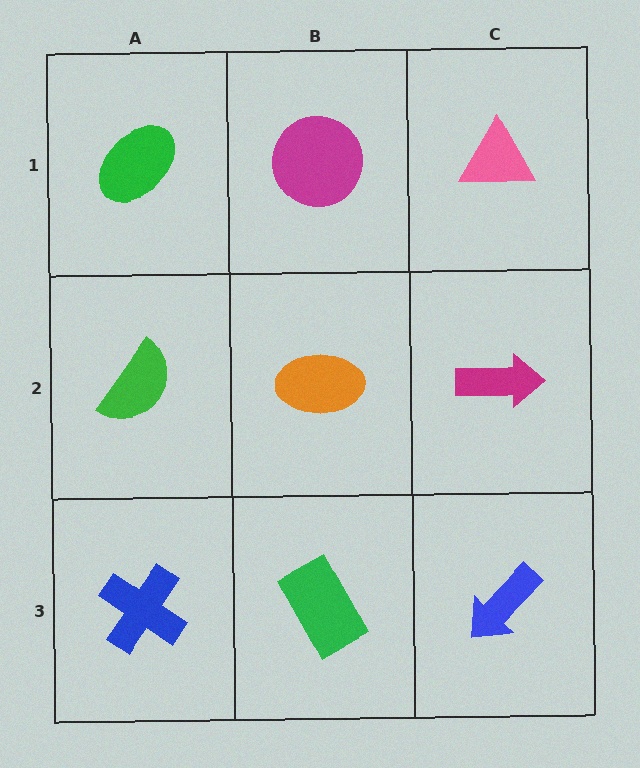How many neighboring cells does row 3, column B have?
3.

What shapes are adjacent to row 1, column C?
A magenta arrow (row 2, column C), a magenta circle (row 1, column B).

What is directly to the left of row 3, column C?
A green rectangle.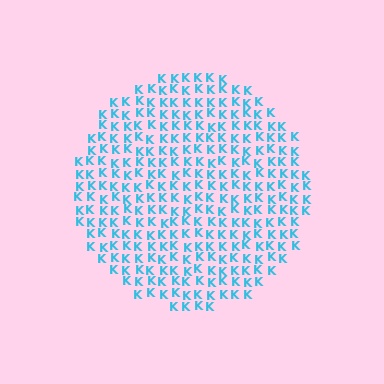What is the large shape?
The large shape is a circle.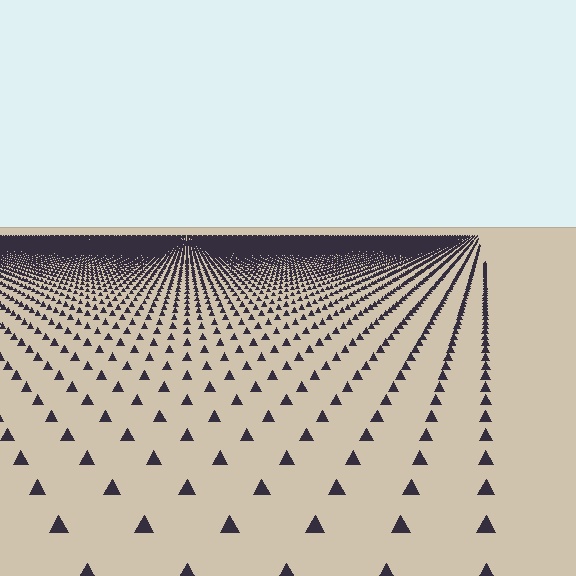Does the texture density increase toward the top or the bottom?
Density increases toward the top.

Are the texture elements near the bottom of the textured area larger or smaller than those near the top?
Larger. Near the bottom, elements are closer to the viewer and appear at a bigger on-screen size.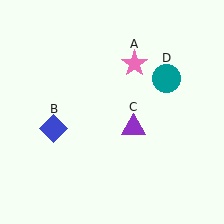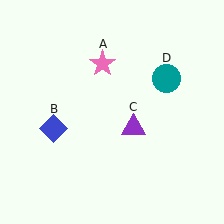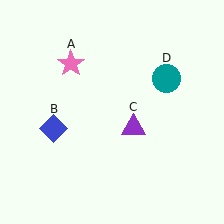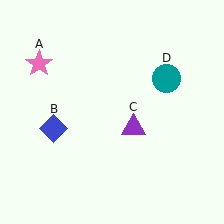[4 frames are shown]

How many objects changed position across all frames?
1 object changed position: pink star (object A).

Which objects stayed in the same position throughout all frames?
Blue diamond (object B) and purple triangle (object C) and teal circle (object D) remained stationary.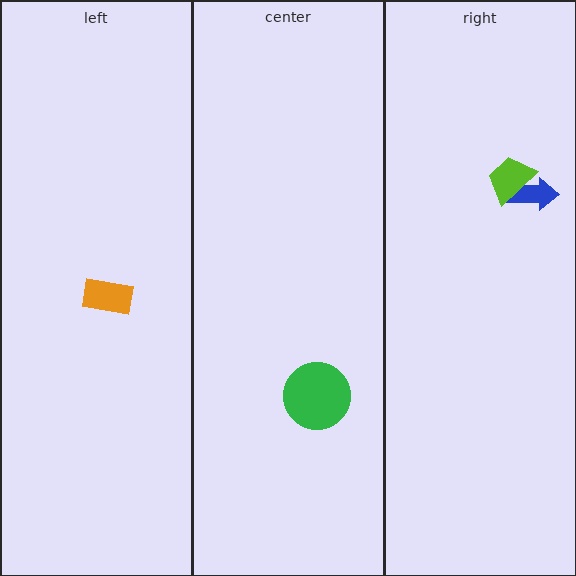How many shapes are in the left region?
1.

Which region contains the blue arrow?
The right region.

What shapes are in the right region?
The blue arrow, the lime trapezoid.